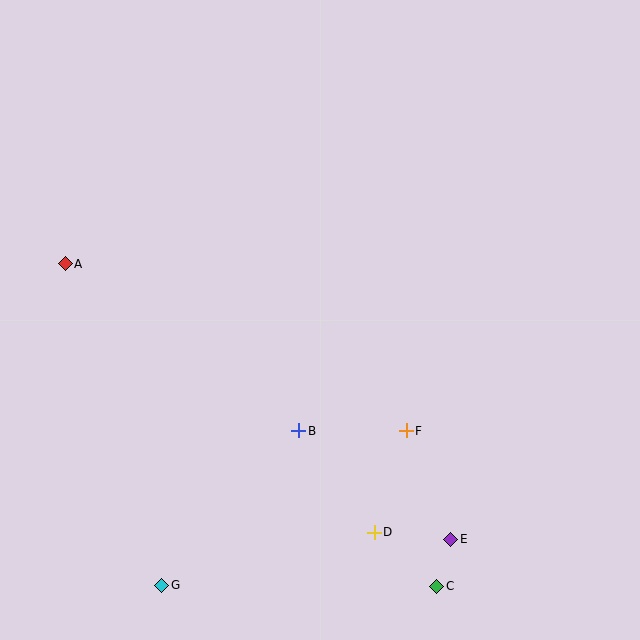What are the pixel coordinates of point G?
Point G is at (162, 585).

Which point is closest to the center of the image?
Point B at (299, 431) is closest to the center.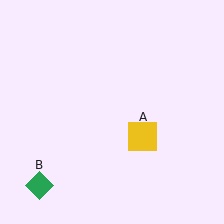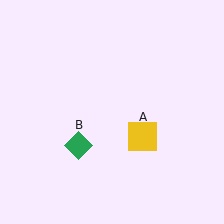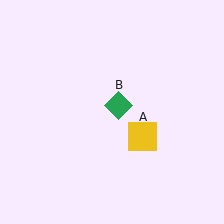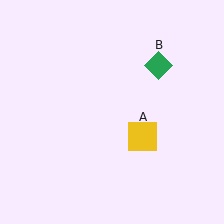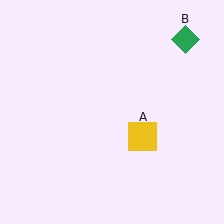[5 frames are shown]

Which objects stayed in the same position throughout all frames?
Yellow square (object A) remained stationary.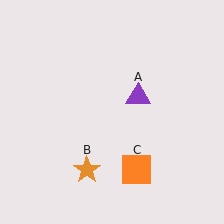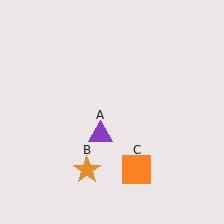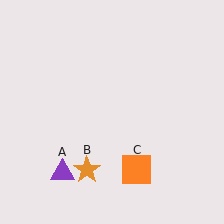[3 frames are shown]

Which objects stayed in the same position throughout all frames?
Orange star (object B) and orange square (object C) remained stationary.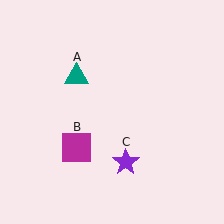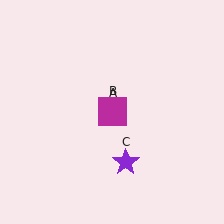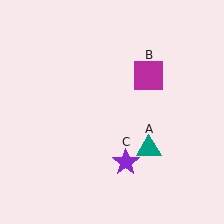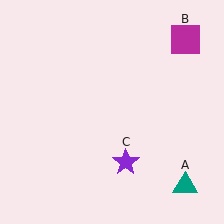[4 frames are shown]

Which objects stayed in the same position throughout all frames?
Purple star (object C) remained stationary.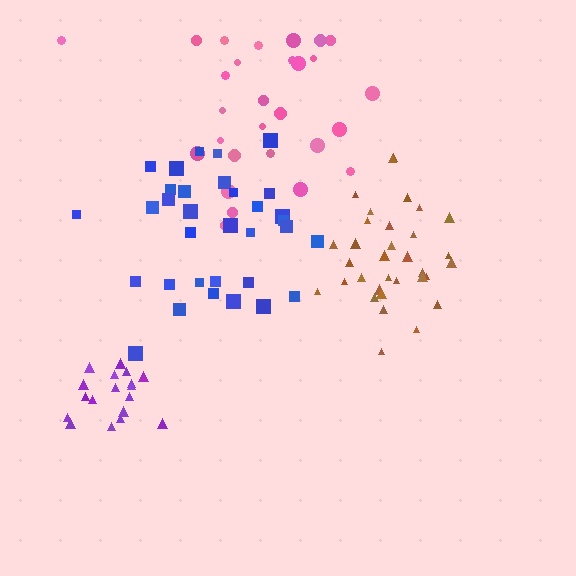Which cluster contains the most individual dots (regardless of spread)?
Blue (33).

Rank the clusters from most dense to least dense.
purple, brown, blue, pink.